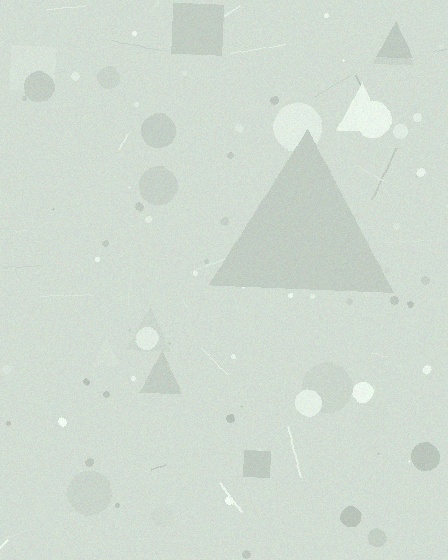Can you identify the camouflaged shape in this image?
The camouflaged shape is a triangle.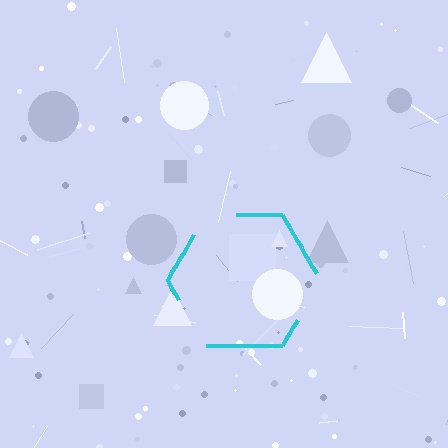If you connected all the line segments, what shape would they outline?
They would outline a hexagon.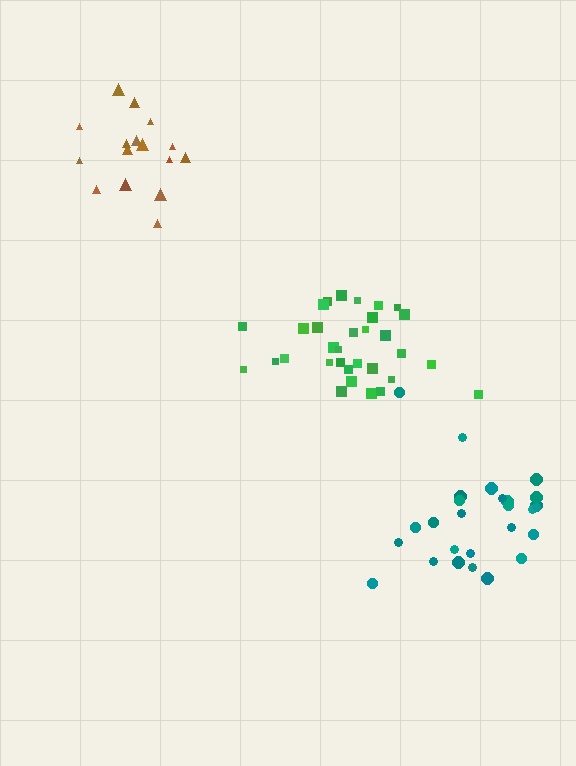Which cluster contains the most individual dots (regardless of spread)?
Green (32).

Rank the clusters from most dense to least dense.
green, brown, teal.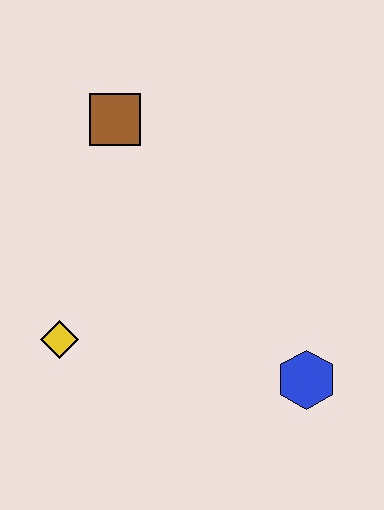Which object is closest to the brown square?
The yellow diamond is closest to the brown square.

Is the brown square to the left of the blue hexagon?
Yes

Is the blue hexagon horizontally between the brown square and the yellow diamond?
No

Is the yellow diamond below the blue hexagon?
No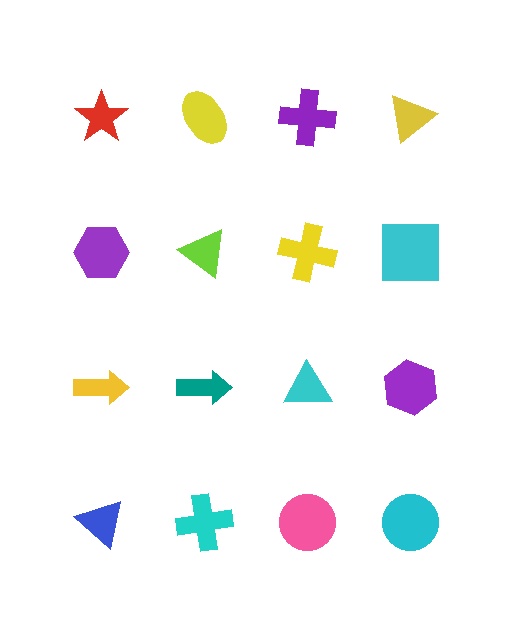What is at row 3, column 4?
A purple hexagon.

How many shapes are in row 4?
4 shapes.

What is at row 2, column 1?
A purple hexagon.